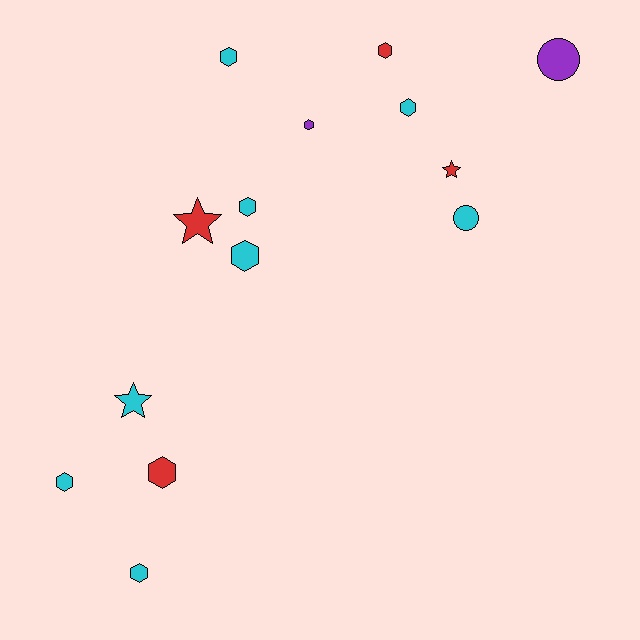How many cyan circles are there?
There is 1 cyan circle.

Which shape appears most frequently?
Hexagon, with 9 objects.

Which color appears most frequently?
Cyan, with 8 objects.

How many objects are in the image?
There are 14 objects.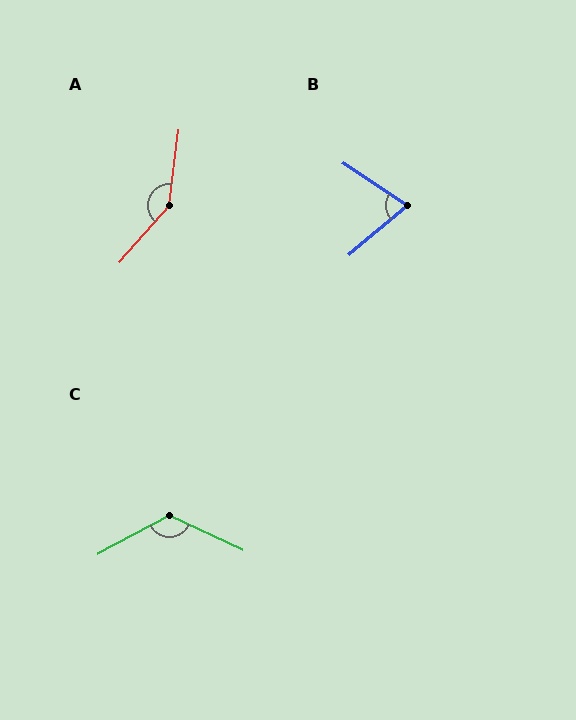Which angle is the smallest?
B, at approximately 73 degrees.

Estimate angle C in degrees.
Approximately 127 degrees.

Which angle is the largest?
A, at approximately 146 degrees.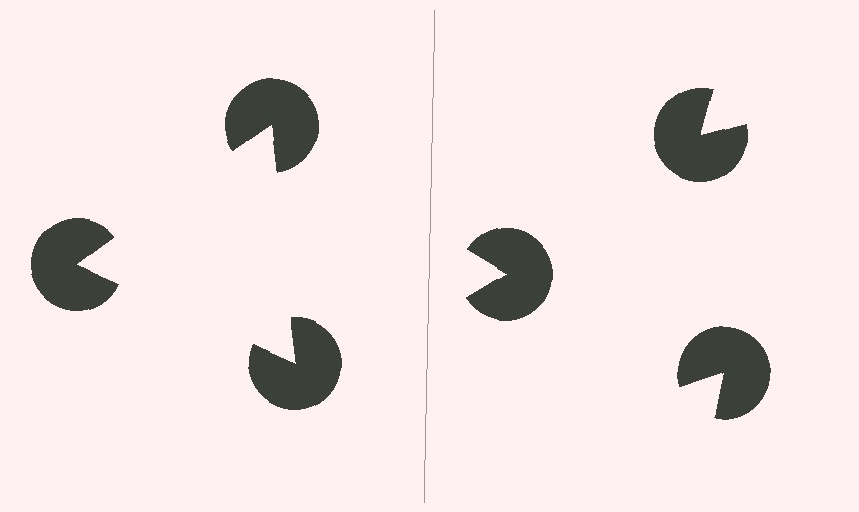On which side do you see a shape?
An illusory triangle appears on the left side. On the right side the wedge cuts are rotated, so no coherent shape forms.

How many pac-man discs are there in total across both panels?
6 — 3 on each side.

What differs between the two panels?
The pac-man discs are positioned identically on both sides; only the wedge orientations differ. On the left they align to a triangle; on the right they are misaligned.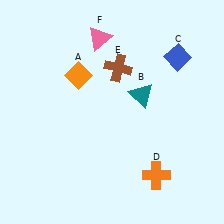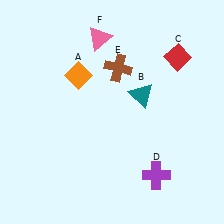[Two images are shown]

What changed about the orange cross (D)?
In Image 1, D is orange. In Image 2, it changed to purple.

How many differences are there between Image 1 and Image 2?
There are 2 differences between the two images.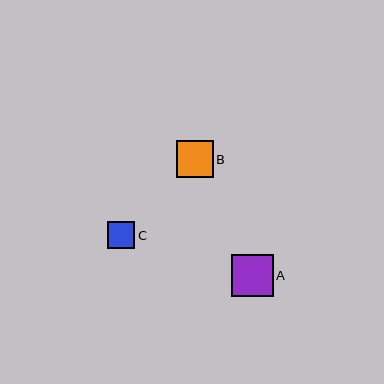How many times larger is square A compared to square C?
Square A is approximately 1.5 times the size of square C.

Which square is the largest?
Square A is the largest with a size of approximately 41 pixels.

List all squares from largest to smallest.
From largest to smallest: A, B, C.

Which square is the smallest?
Square C is the smallest with a size of approximately 27 pixels.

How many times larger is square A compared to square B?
Square A is approximately 1.1 times the size of square B.